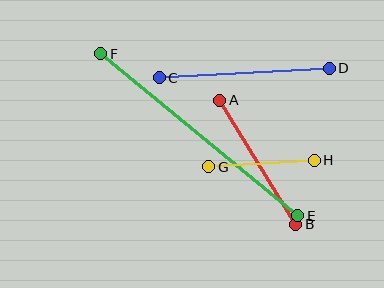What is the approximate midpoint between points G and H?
The midpoint is at approximately (261, 163) pixels.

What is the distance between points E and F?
The distance is approximately 255 pixels.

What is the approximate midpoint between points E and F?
The midpoint is at approximately (199, 135) pixels.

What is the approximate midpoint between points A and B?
The midpoint is at approximately (258, 162) pixels.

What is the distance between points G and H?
The distance is approximately 106 pixels.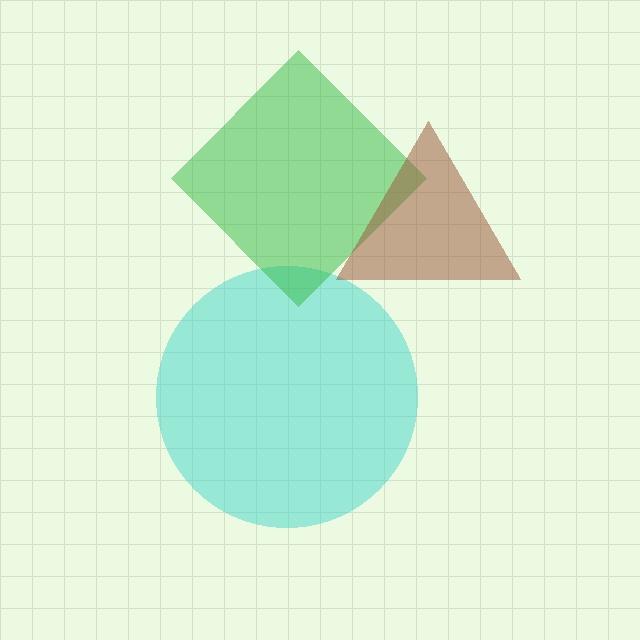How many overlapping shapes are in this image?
There are 3 overlapping shapes in the image.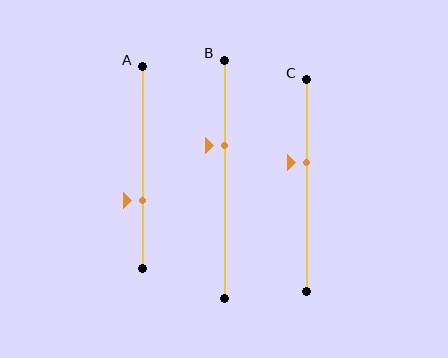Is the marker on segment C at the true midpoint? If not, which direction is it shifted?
No, the marker on segment C is shifted upward by about 11% of the segment length.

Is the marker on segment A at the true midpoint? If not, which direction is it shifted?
No, the marker on segment A is shifted downward by about 16% of the segment length.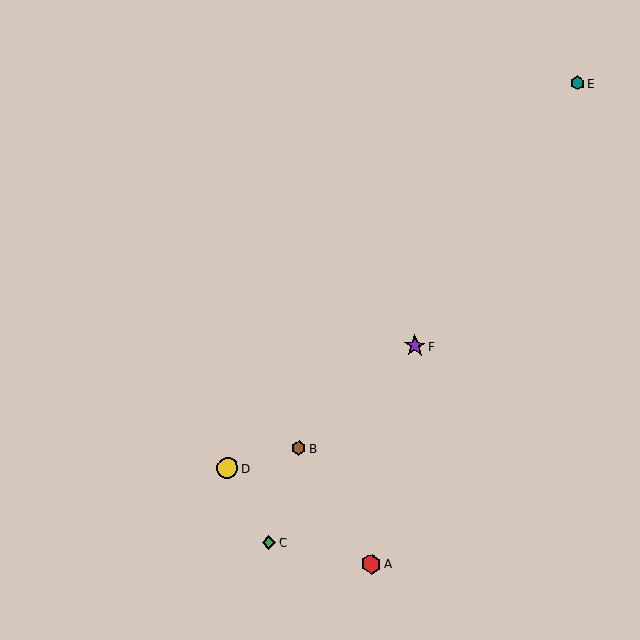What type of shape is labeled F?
Shape F is a purple star.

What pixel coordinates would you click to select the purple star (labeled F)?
Click at (415, 346) to select the purple star F.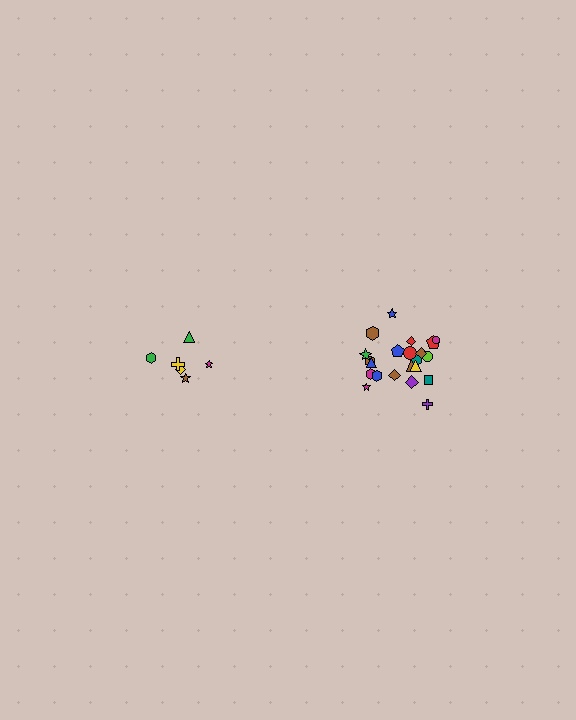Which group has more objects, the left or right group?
The right group.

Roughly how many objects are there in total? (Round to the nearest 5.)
Roughly 30 objects in total.